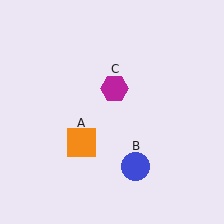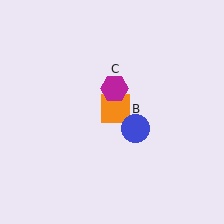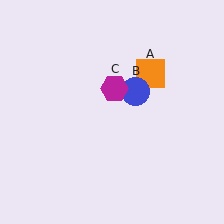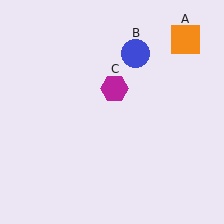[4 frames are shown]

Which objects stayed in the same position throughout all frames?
Magenta hexagon (object C) remained stationary.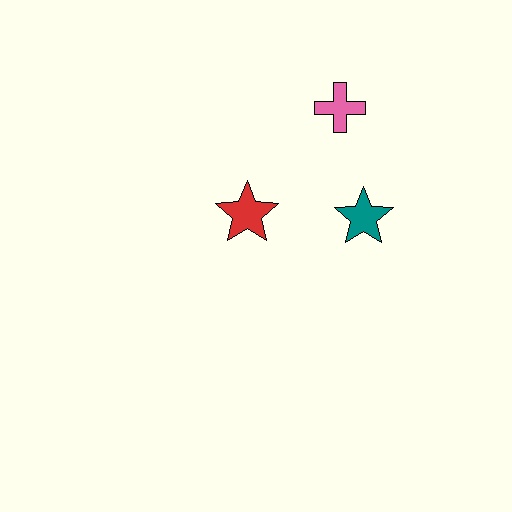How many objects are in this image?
There are 3 objects.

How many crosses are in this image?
There is 1 cross.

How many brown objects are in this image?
There are no brown objects.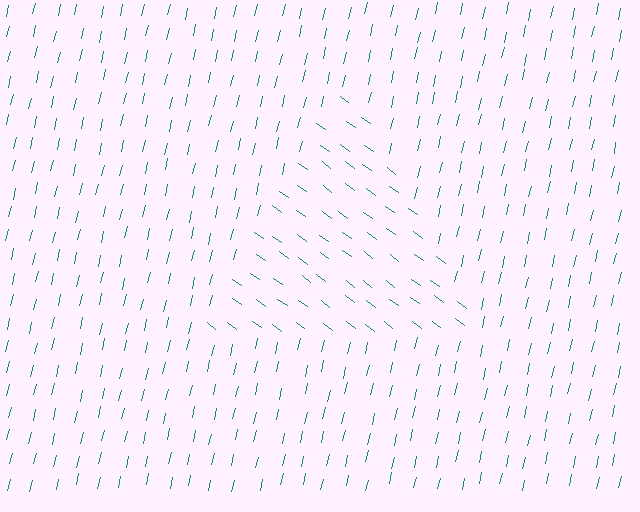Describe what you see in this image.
The image is filled with small teal line segments. A triangle region in the image has lines oriented differently from the surrounding lines, creating a visible texture boundary.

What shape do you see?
I see a triangle.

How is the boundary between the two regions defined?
The boundary is defined purely by a change in line orientation (approximately 67 degrees difference). All lines are the same color and thickness.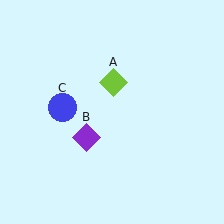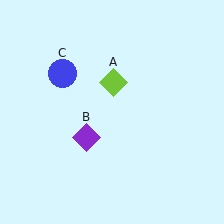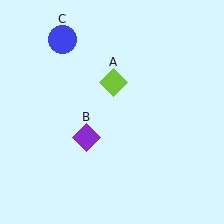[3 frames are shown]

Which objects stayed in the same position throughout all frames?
Lime diamond (object A) and purple diamond (object B) remained stationary.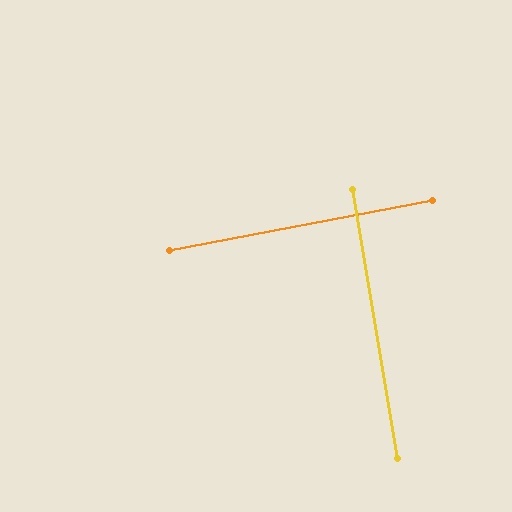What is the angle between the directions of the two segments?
Approximately 89 degrees.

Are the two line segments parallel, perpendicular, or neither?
Perpendicular — they meet at approximately 89°.